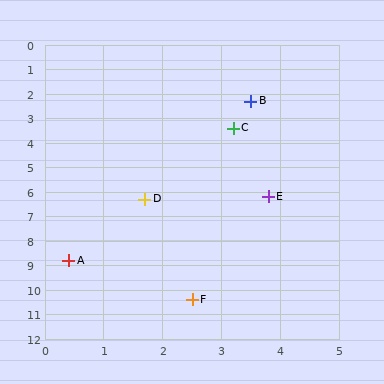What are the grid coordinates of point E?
Point E is at approximately (3.8, 6.2).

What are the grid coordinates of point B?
Point B is at approximately (3.5, 2.3).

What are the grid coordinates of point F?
Point F is at approximately (2.5, 10.4).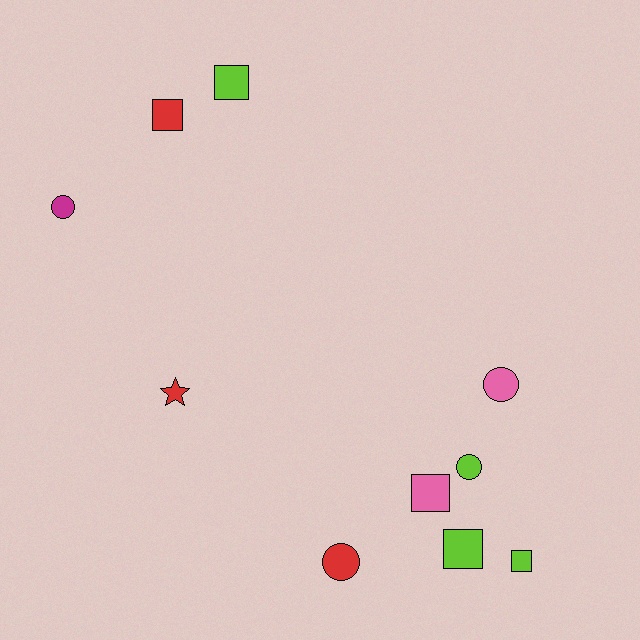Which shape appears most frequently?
Square, with 5 objects.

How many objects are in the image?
There are 10 objects.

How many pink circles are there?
There is 1 pink circle.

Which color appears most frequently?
Lime, with 4 objects.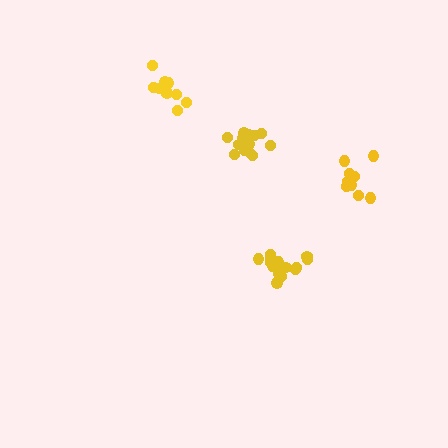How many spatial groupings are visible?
There are 4 spatial groupings.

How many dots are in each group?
Group 1: 10 dots, Group 2: 10 dots, Group 3: 15 dots, Group 4: 14 dots (49 total).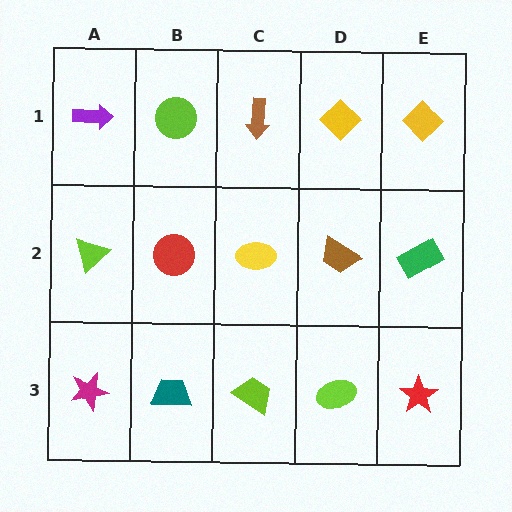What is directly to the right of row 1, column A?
A lime circle.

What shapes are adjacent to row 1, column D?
A brown trapezoid (row 2, column D), a brown arrow (row 1, column C), a yellow diamond (row 1, column E).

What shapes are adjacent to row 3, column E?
A green rectangle (row 2, column E), a lime ellipse (row 3, column D).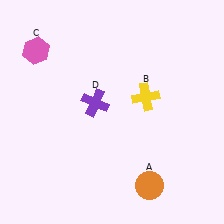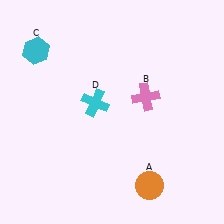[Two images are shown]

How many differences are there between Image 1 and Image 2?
There are 3 differences between the two images.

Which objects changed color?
B changed from yellow to pink. C changed from pink to cyan. D changed from purple to cyan.